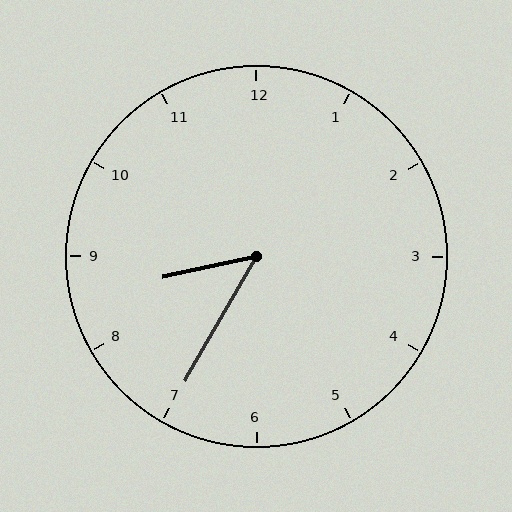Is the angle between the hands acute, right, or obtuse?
It is acute.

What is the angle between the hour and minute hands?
Approximately 48 degrees.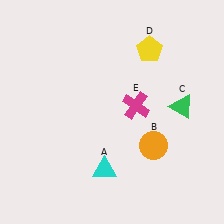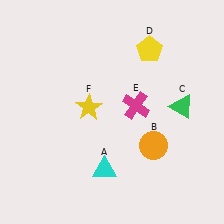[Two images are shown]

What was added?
A yellow star (F) was added in Image 2.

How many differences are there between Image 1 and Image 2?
There is 1 difference between the two images.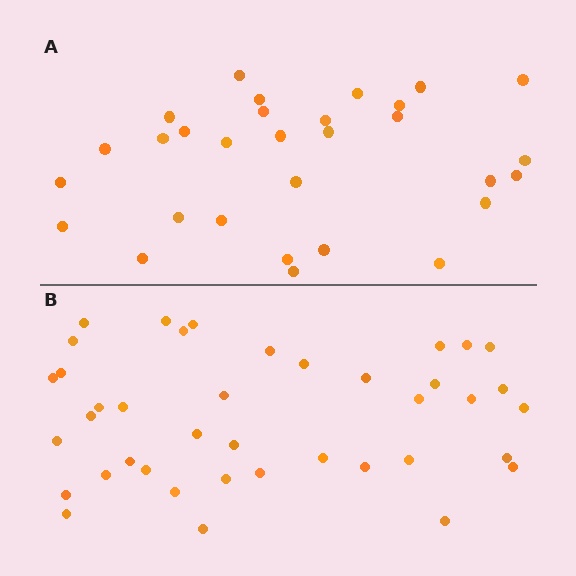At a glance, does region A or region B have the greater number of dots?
Region B (the bottom region) has more dots.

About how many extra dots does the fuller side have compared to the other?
Region B has roughly 10 or so more dots than region A.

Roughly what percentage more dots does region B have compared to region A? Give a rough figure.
About 35% more.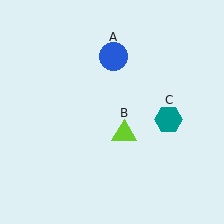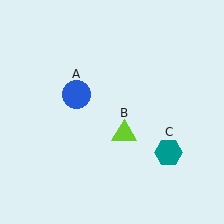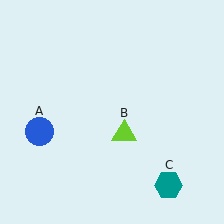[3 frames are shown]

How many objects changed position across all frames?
2 objects changed position: blue circle (object A), teal hexagon (object C).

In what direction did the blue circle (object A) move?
The blue circle (object A) moved down and to the left.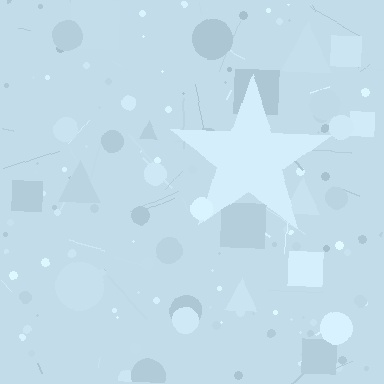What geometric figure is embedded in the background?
A star is embedded in the background.